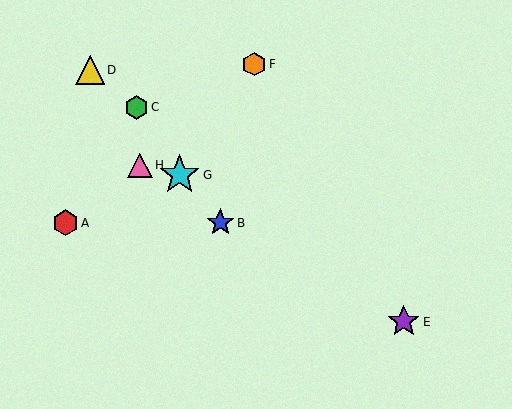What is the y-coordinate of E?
Object E is at y≈322.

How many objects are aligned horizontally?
2 objects (A, B) are aligned horizontally.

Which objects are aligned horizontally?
Objects A, B are aligned horizontally.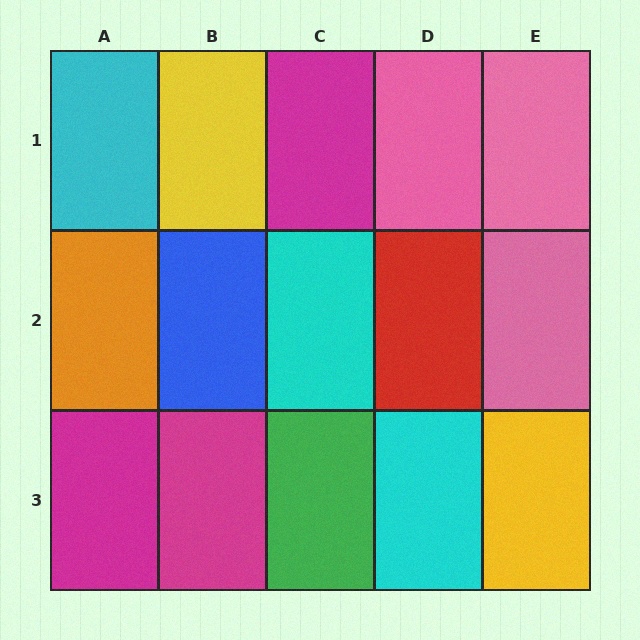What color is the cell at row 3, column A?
Magenta.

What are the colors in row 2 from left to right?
Orange, blue, cyan, red, pink.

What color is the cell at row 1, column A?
Cyan.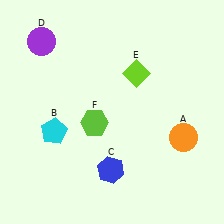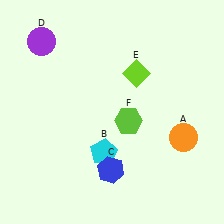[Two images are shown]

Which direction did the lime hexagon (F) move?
The lime hexagon (F) moved right.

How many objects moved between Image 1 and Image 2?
2 objects moved between the two images.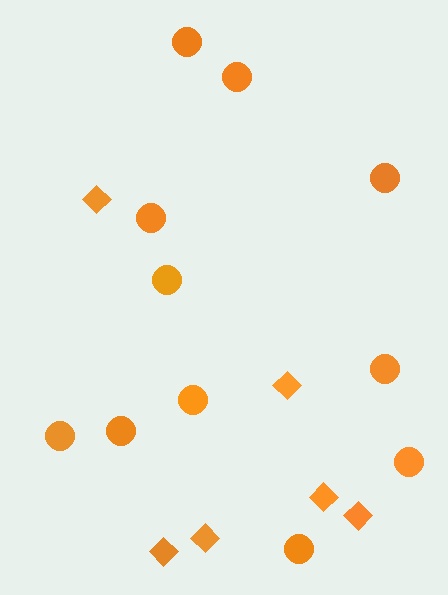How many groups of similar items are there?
There are 2 groups: one group of circles (11) and one group of diamonds (6).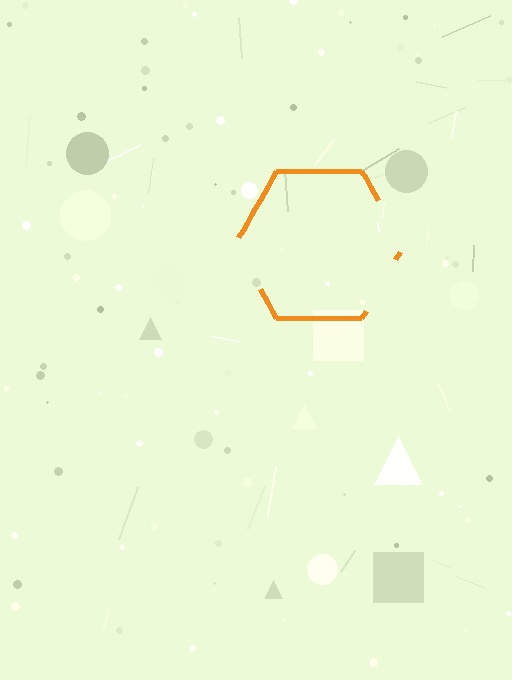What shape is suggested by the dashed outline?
The dashed outline suggests a hexagon.